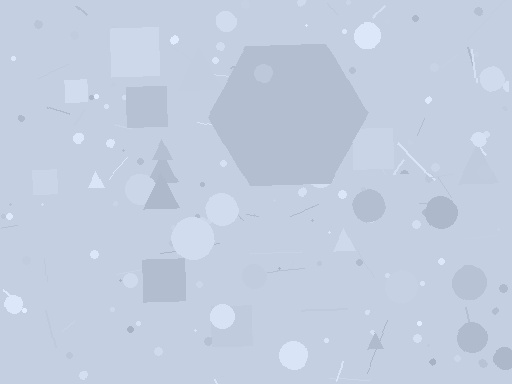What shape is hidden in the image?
A hexagon is hidden in the image.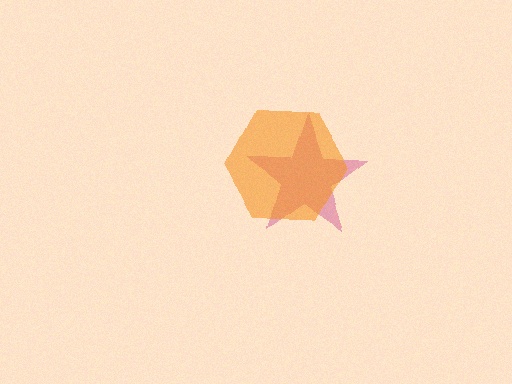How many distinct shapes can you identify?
There are 2 distinct shapes: a magenta star, an orange hexagon.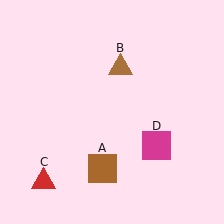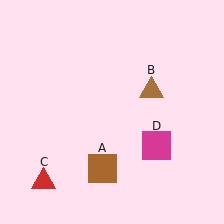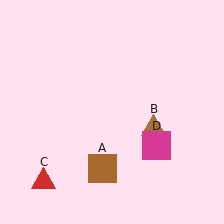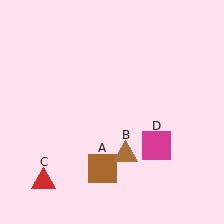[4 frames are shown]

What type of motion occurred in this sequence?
The brown triangle (object B) rotated clockwise around the center of the scene.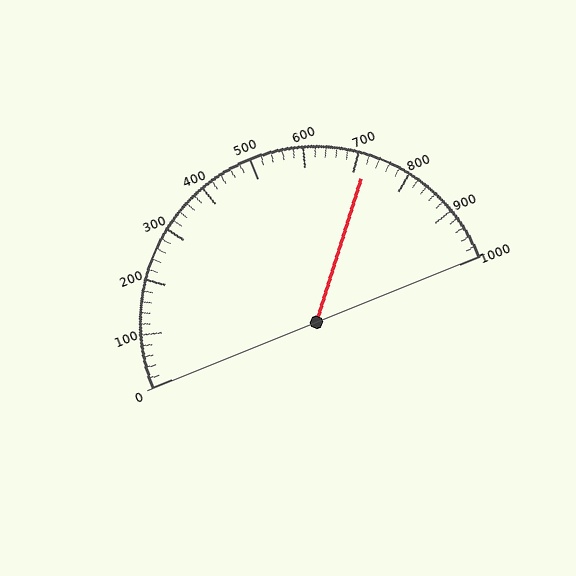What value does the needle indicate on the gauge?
The needle indicates approximately 720.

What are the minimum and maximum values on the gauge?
The gauge ranges from 0 to 1000.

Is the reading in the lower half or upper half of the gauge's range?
The reading is in the upper half of the range (0 to 1000).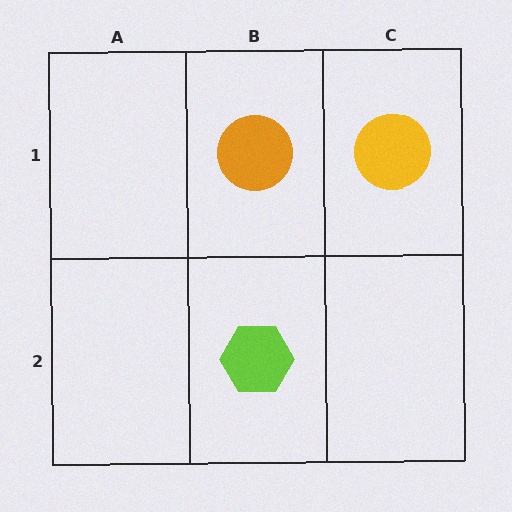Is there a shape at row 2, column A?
No, that cell is empty.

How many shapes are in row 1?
2 shapes.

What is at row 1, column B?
An orange circle.